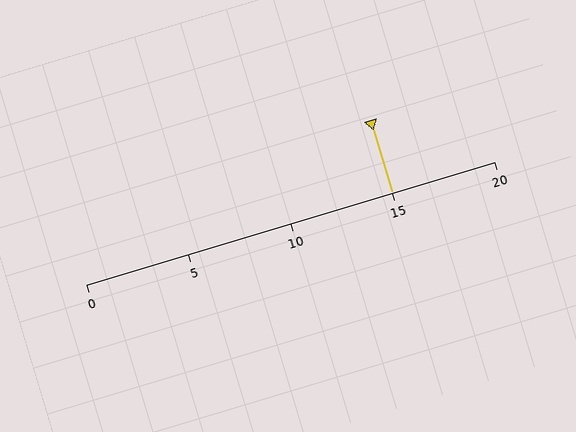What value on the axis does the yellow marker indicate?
The marker indicates approximately 15.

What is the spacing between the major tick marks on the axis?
The major ticks are spaced 5 apart.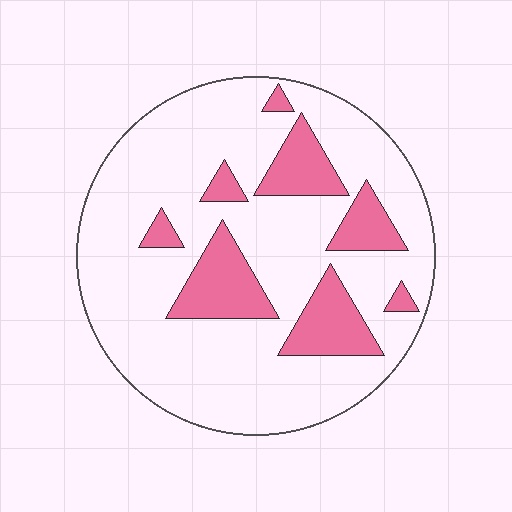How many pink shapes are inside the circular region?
8.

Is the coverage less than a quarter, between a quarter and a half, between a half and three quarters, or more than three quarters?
Less than a quarter.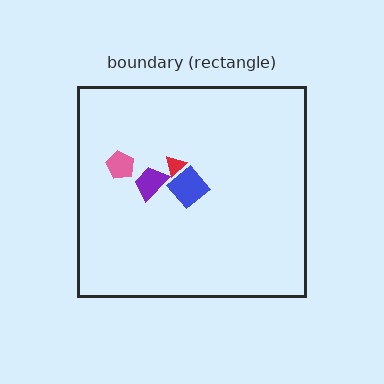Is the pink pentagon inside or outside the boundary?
Inside.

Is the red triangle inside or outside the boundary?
Inside.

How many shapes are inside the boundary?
4 inside, 0 outside.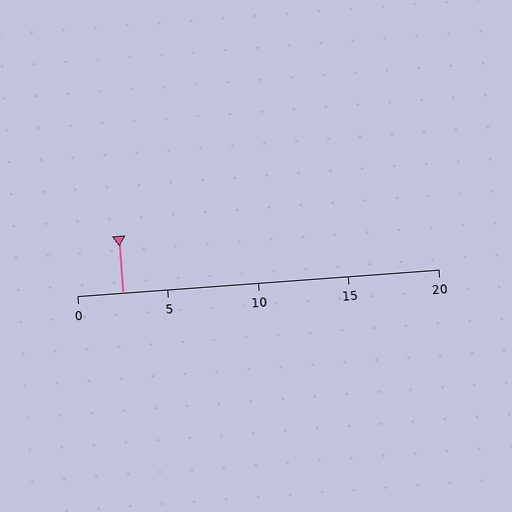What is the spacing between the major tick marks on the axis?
The major ticks are spaced 5 apart.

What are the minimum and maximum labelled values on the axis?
The axis runs from 0 to 20.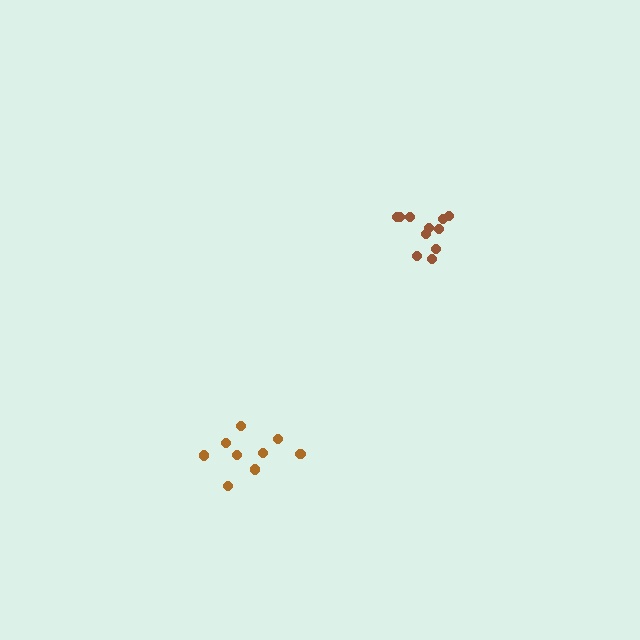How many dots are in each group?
Group 1: 9 dots, Group 2: 11 dots (20 total).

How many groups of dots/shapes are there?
There are 2 groups.